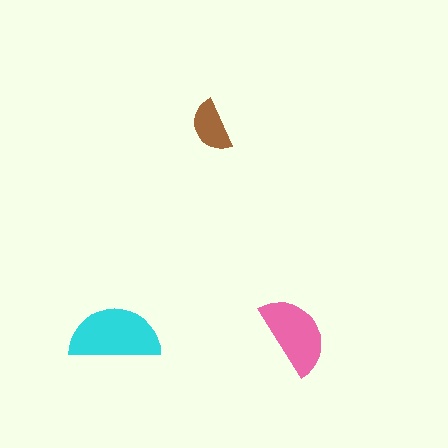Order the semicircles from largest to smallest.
the cyan one, the pink one, the brown one.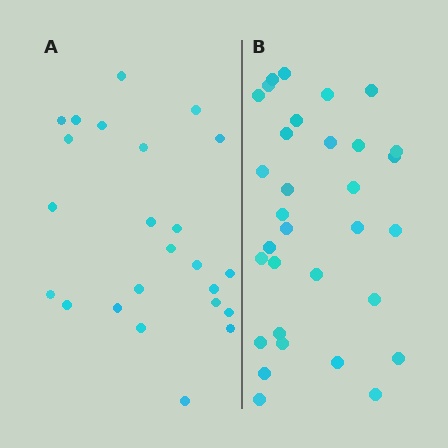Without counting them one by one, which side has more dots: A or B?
Region B (the right region) has more dots.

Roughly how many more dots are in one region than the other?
Region B has roughly 8 or so more dots than region A.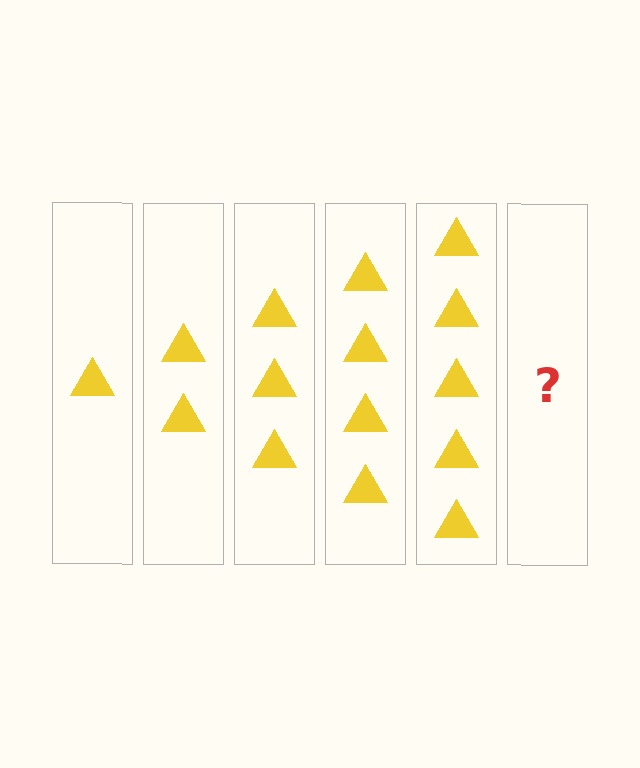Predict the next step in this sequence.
The next step is 6 triangles.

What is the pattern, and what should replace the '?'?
The pattern is that each step adds one more triangle. The '?' should be 6 triangles.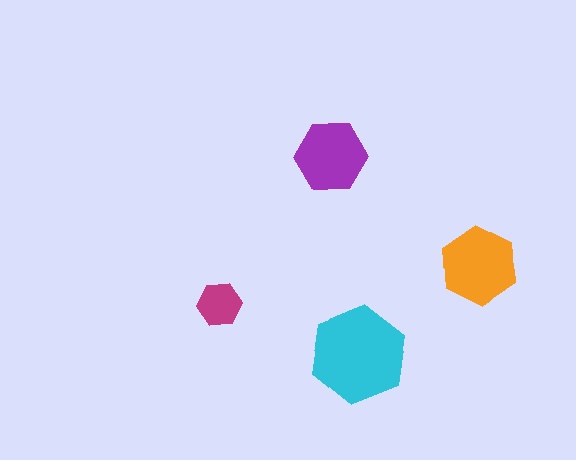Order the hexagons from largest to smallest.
the cyan one, the orange one, the purple one, the magenta one.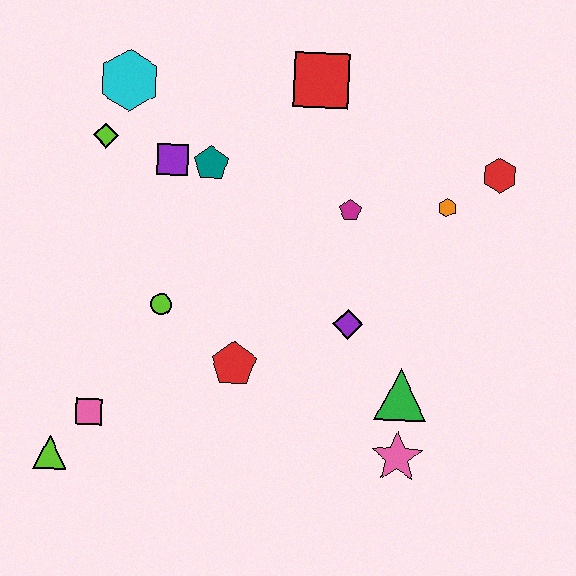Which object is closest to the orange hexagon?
The red hexagon is closest to the orange hexagon.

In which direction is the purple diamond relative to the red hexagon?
The purple diamond is below the red hexagon.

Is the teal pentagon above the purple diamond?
Yes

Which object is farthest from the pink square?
The red hexagon is farthest from the pink square.